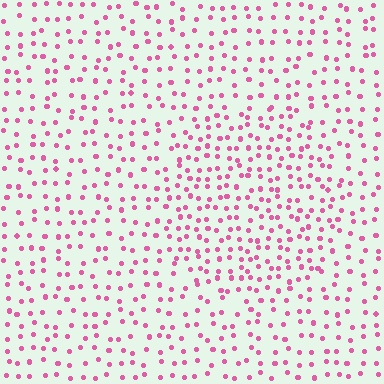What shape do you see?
I see a circle.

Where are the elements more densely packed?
The elements are more densely packed inside the circle boundary.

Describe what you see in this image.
The image contains small pink elements arranged at two different densities. A circle-shaped region is visible where the elements are more densely packed than the surrounding area.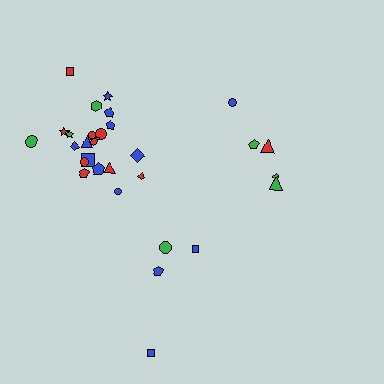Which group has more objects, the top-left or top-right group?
The top-left group.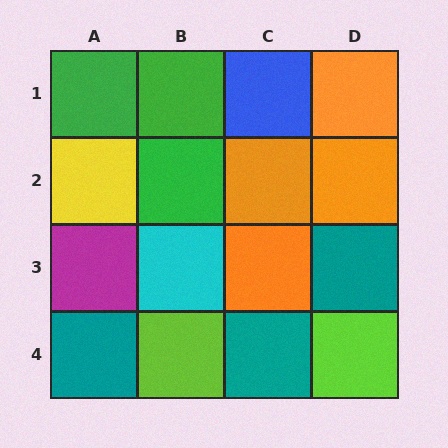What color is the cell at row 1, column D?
Orange.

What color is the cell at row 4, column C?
Teal.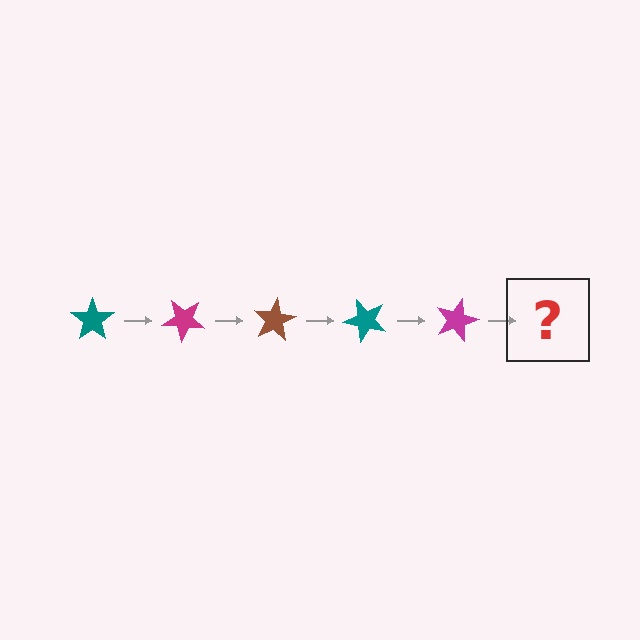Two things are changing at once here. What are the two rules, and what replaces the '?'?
The two rules are that it rotates 40 degrees each step and the color cycles through teal, magenta, and brown. The '?' should be a brown star, rotated 200 degrees from the start.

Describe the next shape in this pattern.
It should be a brown star, rotated 200 degrees from the start.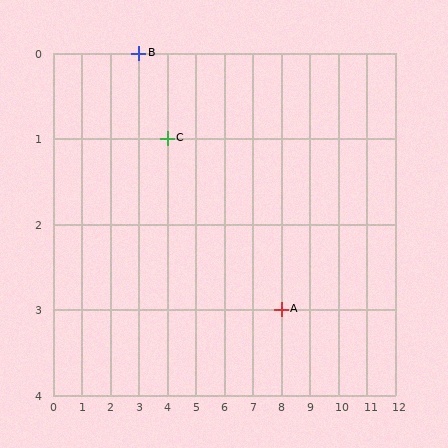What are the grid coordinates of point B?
Point B is at grid coordinates (3, 0).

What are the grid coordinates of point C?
Point C is at grid coordinates (4, 1).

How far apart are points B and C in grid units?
Points B and C are 1 column and 1 row apart (about 1.4 grid units diagonally).